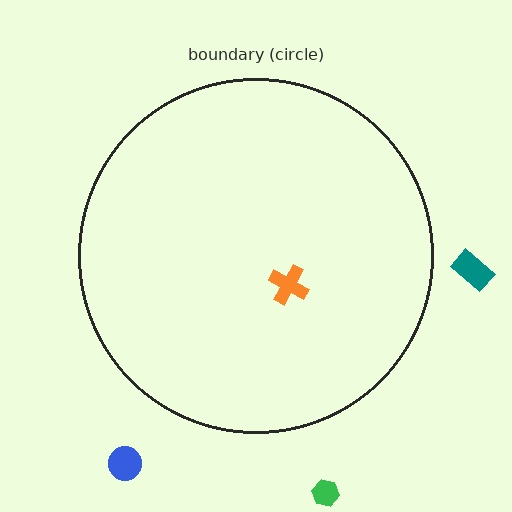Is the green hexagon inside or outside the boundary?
Outside.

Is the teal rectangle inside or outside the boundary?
Outside.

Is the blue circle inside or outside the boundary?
Outside.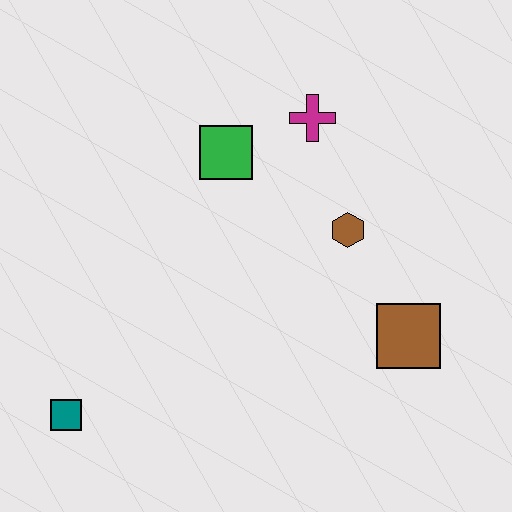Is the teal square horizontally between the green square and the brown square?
No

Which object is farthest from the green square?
The teal square is farthest from the green square.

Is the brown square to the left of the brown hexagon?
No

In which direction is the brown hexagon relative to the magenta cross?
The brown hexagon is below the magenta cross.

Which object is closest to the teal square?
The green square is closest to the teal square.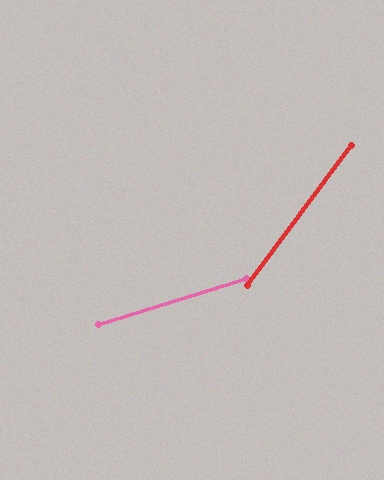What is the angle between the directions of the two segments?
Approximately 36 degrees.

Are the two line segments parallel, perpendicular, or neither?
Neither parallel nor perpendicular — they differ by about 36°.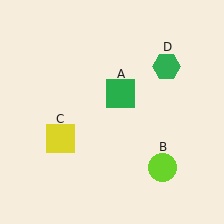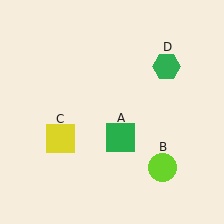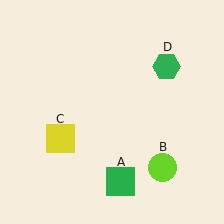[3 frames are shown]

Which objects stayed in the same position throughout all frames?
Lime circle (object B) and yellow square (object C) and green hexagon (object D) remained stationary.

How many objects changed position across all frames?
1 object changed position: green square (object A).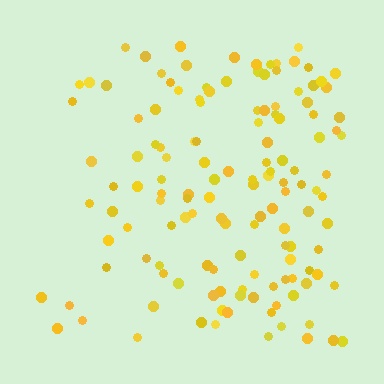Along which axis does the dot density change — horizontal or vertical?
Horizontal.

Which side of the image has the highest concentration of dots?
The right.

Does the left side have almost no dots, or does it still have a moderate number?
Still a moderate number, just noticeably fewer than the right.